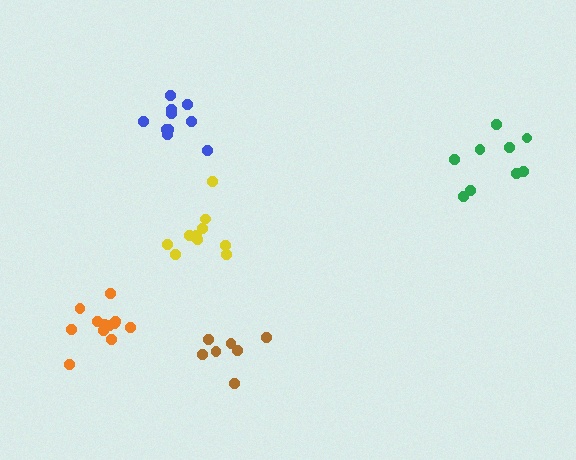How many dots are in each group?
Group 1: 10 dots, Group 2: 12 dots, Group 3: 7 dots, Group 4: 9 dots, Group 5: 10 dots (48 total).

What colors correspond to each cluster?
The clusters are colored: yellow, orange, brown, green, blue.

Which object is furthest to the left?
The orange cluster is leftmost.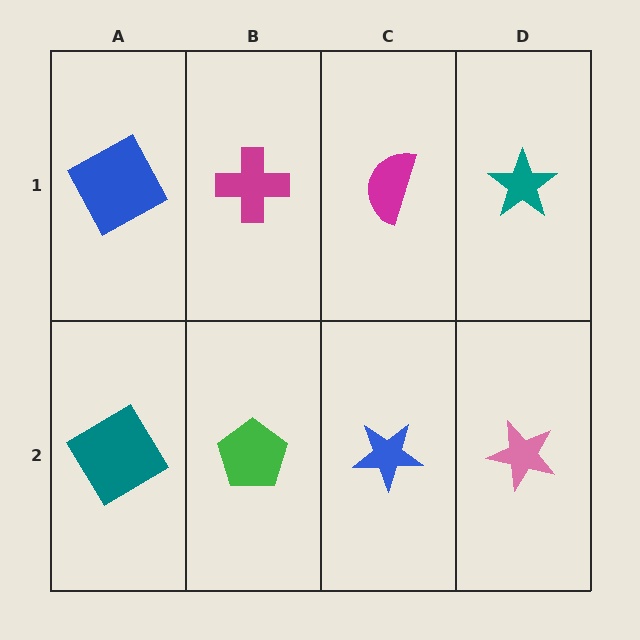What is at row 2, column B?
A green pentagon.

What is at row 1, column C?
A magenta semicircle.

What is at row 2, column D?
A pink star.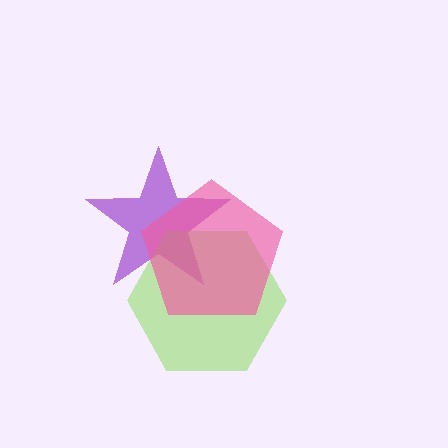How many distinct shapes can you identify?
There are 3 distinct shapes: a purple star, a lime hexagon, a pink pentagon.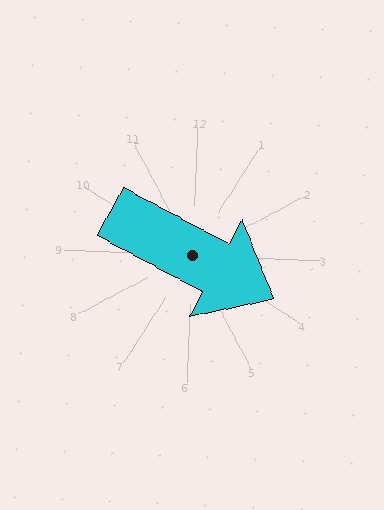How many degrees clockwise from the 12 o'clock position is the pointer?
Approximately 116 degrees.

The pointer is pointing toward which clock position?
Roughly 4 o'clock.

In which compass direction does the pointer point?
Southeast.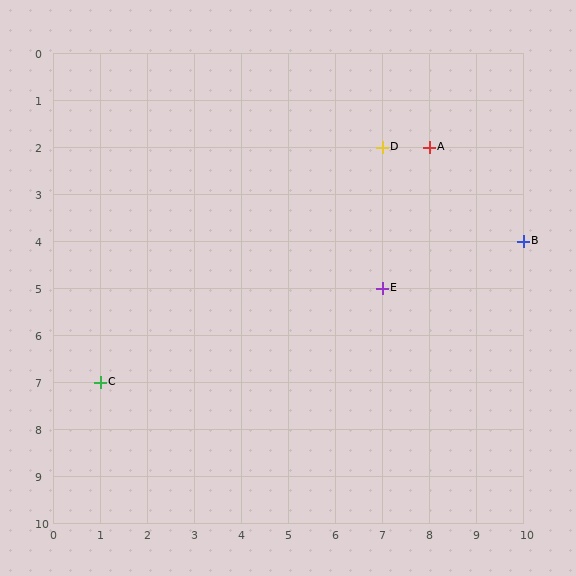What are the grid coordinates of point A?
Point A is at grid coordinates (8, 2).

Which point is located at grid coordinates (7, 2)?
Point D is at (7, 2).